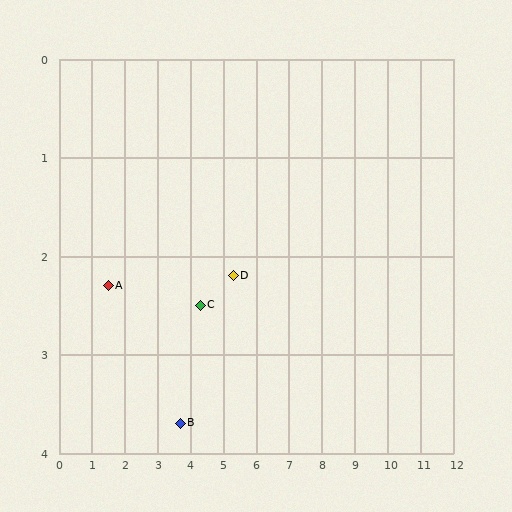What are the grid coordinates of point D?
Point D is at approximately (5.3, 2.2).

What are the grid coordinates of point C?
Point C is at approximately (4.3, 2.5).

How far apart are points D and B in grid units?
Points D and B are about 2.2 grid units apart.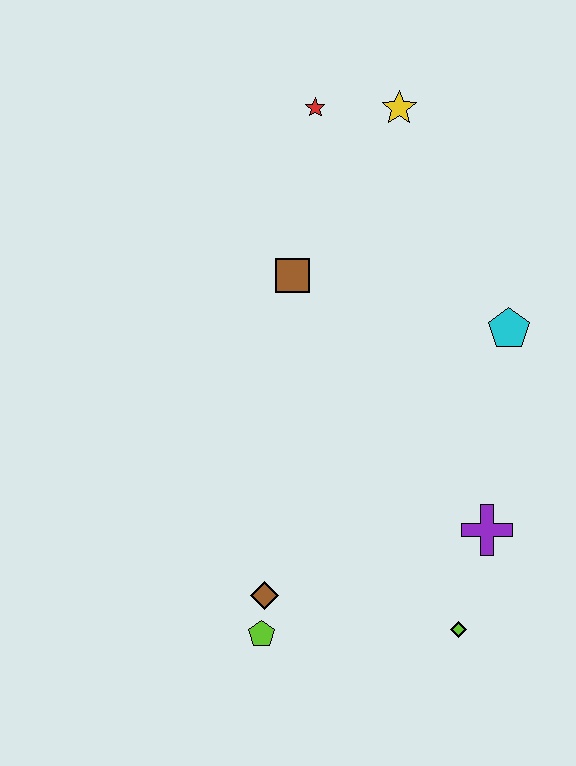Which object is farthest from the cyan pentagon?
The lime pentagon is farthest from the cyan pentagon.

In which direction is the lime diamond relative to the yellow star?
The lime diamond is below the yellow star.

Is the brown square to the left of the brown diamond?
No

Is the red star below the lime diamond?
No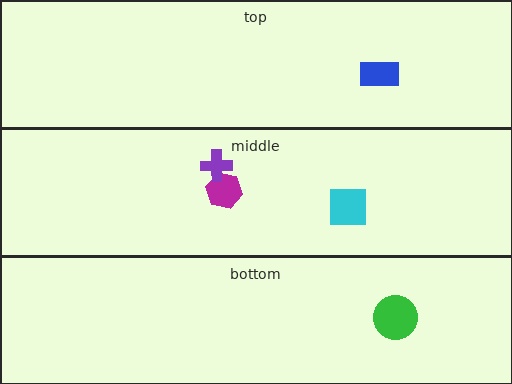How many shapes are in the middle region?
3.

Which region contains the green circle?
The bottom region.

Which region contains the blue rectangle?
The top region.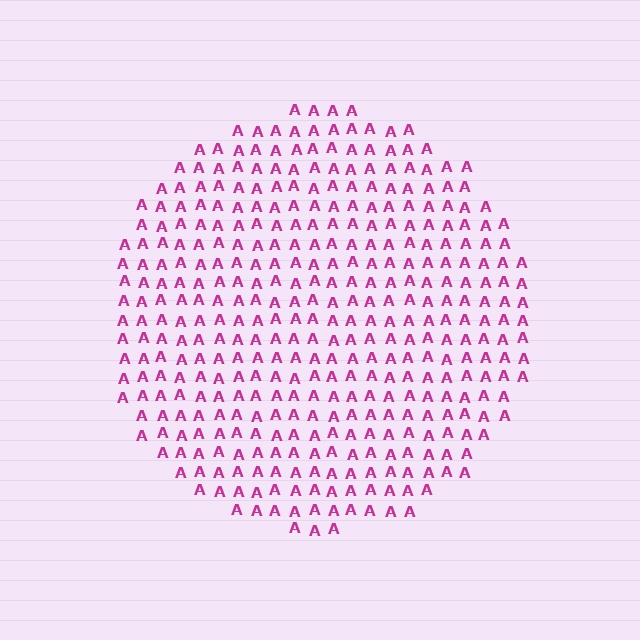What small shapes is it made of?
It is made of small letter A's.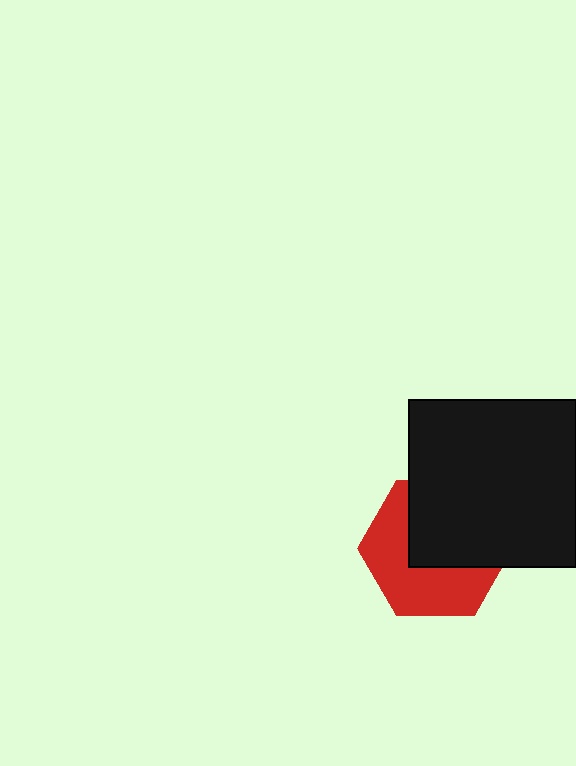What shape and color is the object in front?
The object in front is a black square.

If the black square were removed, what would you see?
You would see the complete red hexagon.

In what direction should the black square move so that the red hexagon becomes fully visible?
The black square should move up. That is the shortest direction to clear the overlap and leave the red hexagon fully visible.